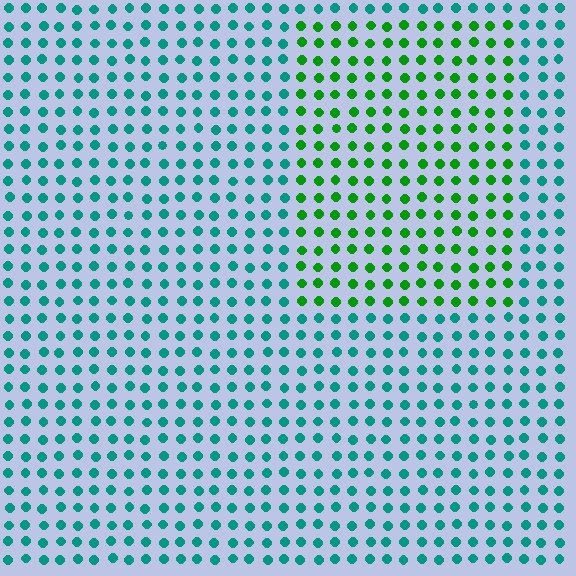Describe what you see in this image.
The image is filled with small teal elements in a uniform arrangement. A rectangle-shaped region is visible where the elements are tinted to a slightly different hue, forming a subtle color boundary.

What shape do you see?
I see a rectangle.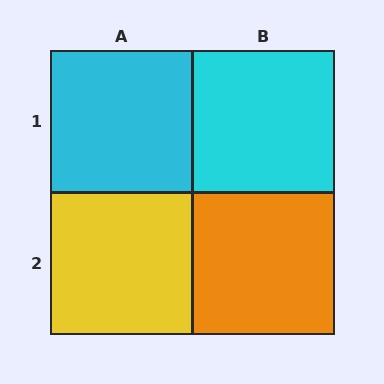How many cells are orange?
1 cell is orange.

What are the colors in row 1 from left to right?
Cyan, cyan.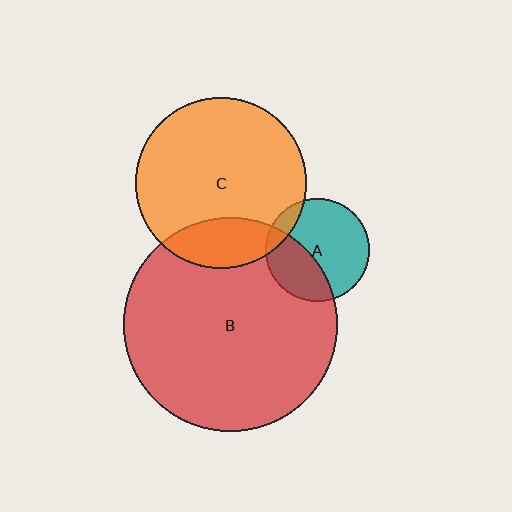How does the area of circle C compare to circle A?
Approximately 2.7 times.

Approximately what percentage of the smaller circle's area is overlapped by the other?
Approximately 20%.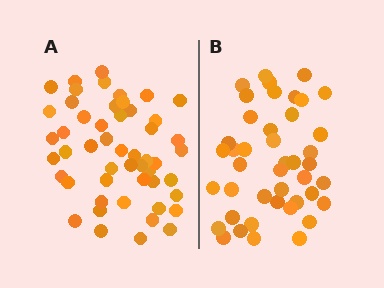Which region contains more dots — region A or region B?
Region A (the left region) has more dots.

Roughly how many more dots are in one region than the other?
Region A has roughly 8 or so more dots than region B.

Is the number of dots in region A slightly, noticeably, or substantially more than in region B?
Region A has only slightly more — the two regions are fairly close. The ratio is roughly 1.2 to 1.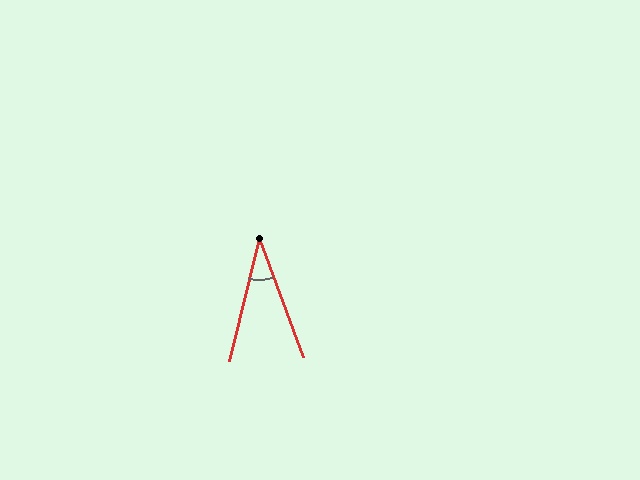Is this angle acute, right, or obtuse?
It is acute.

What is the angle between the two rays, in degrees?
Approximately 34 degrees.